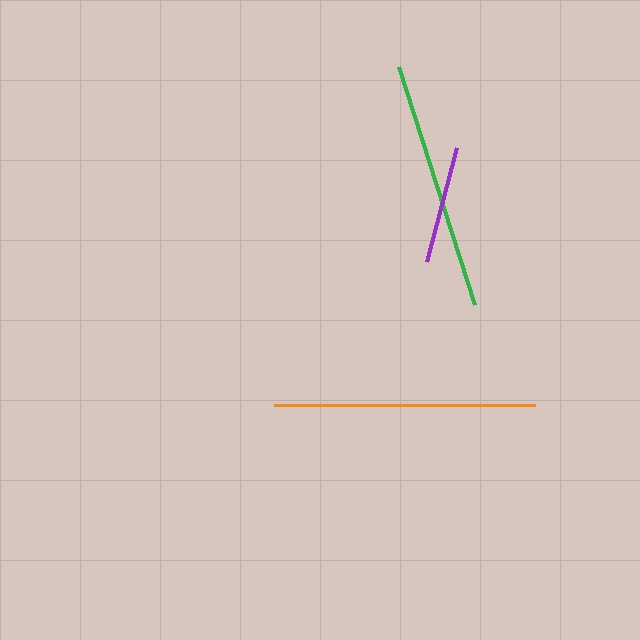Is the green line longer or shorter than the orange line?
The orange line is longer than the green line.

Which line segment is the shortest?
The purple line is the shortest at approximately 117 pixels.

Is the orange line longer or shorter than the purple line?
The orange line is longer than the purple line.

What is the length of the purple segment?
The purple segment is approximately 117 pixels long.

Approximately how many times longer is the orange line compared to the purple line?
The orange line is approximately 2.2 times the length of the purple line.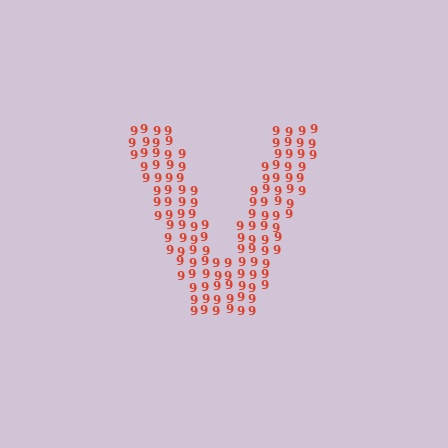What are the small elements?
The small elements are digit 9's.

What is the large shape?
The large shape is the letter V.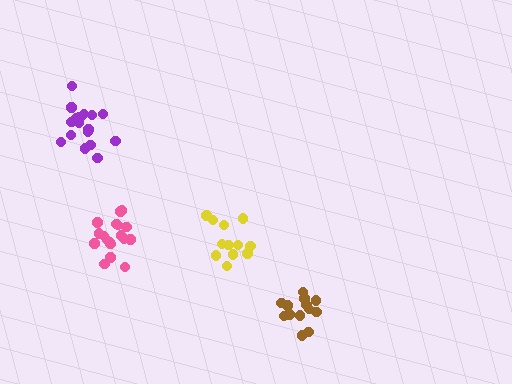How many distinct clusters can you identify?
There are 4 distinct clusters.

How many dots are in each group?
Group 1: 18 dots, Group 2: 13 dots, Group 3: 18 dots, Group 4: 12 dots (61 total).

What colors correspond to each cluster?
The clusters are colored: pink, brown, purple, yellow.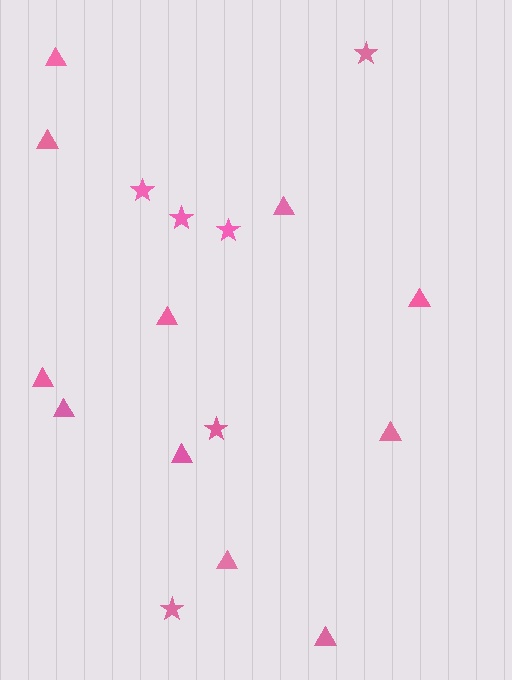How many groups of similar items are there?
There are 2 groups: one group of stars (6) and one group of triangles (11).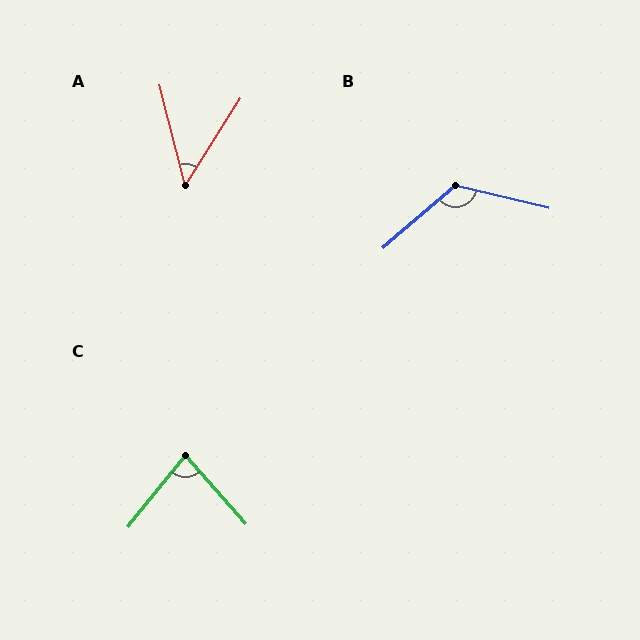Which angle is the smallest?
A, at approximately 47 degrees.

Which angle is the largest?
B, at approximately 125 degrees.